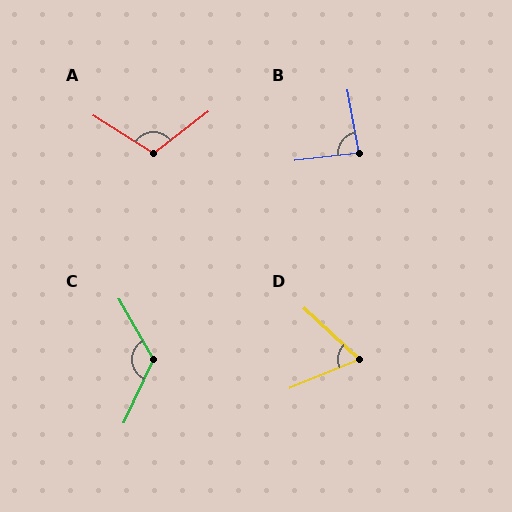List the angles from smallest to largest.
D (65°), B (86°), A (111°), C (125°).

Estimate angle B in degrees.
Approximately 86 degrees.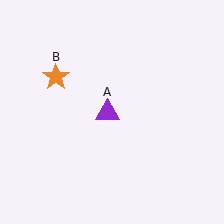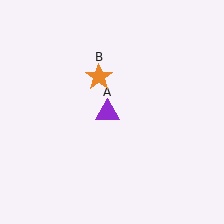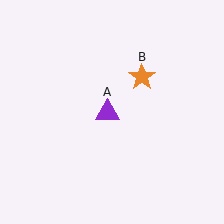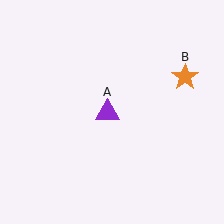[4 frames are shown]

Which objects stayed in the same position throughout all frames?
Purple triangle (object A) remained stationary.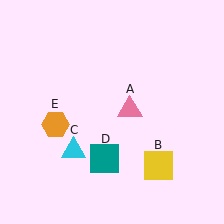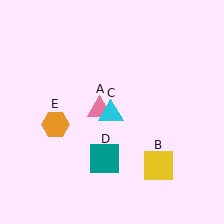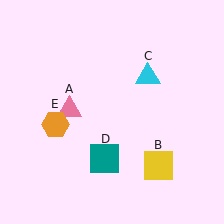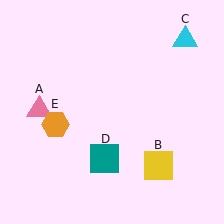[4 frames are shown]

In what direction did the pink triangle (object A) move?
The pink triangle (object A) moved left.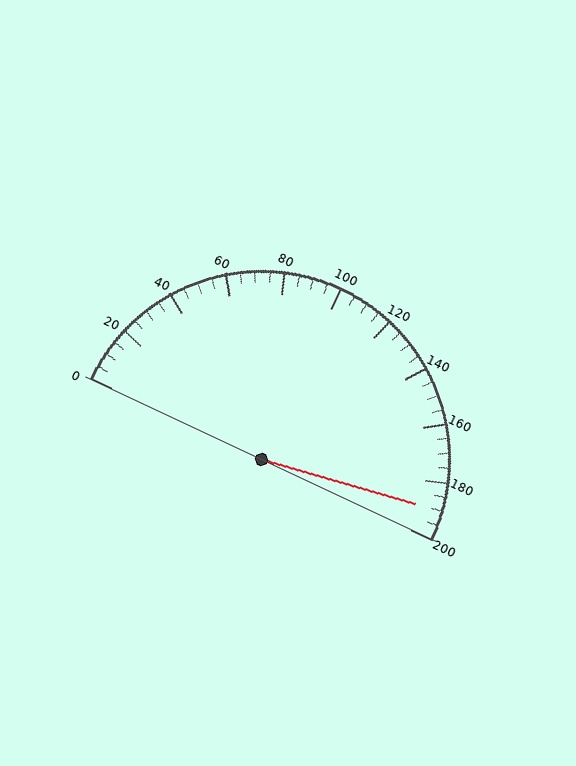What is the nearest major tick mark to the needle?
The nearest major tick mark is 200.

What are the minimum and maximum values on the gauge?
The gauge ranges from 0 to 200.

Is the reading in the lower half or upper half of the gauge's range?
The reading is in the upper half of the range (0 to 200).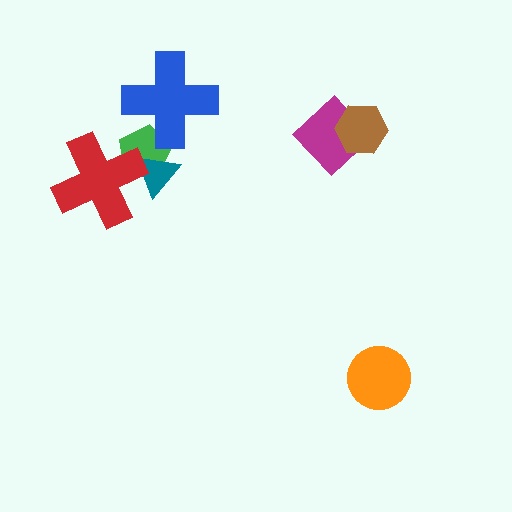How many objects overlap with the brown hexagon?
1 object overlaps with the brown hexagon.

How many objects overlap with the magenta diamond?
1 object overlaps with the magenta diamond.